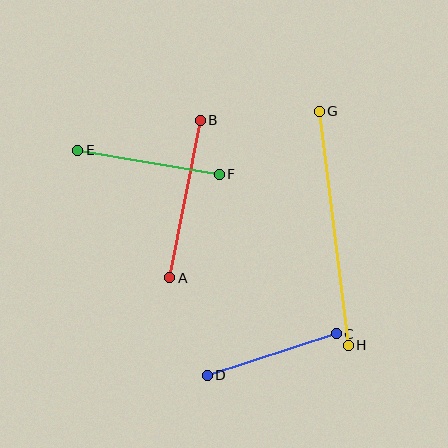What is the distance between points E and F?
The distance is approximately 143 pixels.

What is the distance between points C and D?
The distance is approximately 136 pixels.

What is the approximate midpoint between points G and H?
The midpoint is at approximately (334, 228) pixels.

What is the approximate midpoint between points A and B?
The midpoint is at approximately (185, 199) pixels.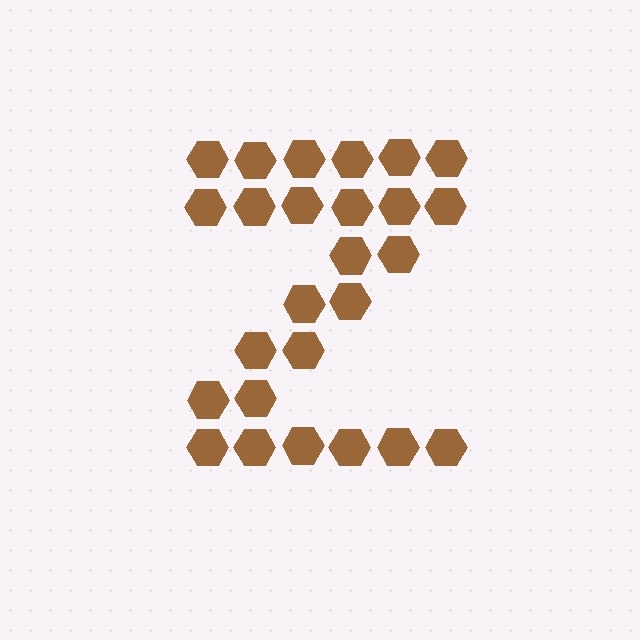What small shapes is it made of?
It is made of small hexagons.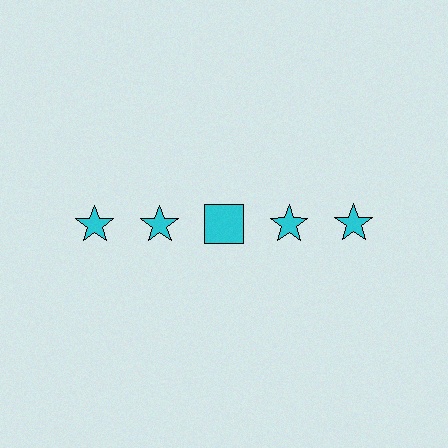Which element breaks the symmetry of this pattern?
The cyan square in the top row, center column breaks the symmetry. All other shapes are cyan stars.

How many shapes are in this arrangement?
There are 5 shapes arranged in a grid pattern.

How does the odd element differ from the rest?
It has a different shape: square instead of star.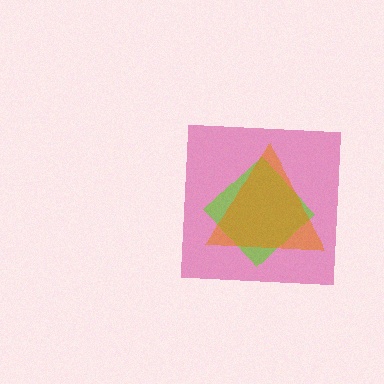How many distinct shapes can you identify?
There are 3 distinct shapes: a magenta square, a lime diamond, an orange triangle.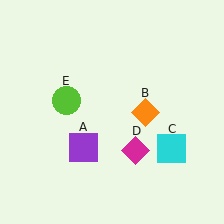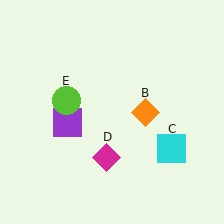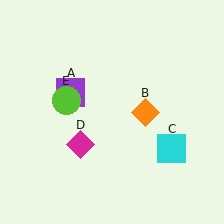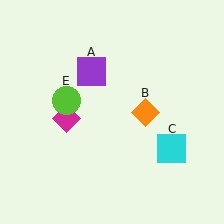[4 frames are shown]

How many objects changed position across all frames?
2 objects changed position: purple square (object A), magenta diamond (object D).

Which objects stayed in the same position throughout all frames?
Orange diamond (object B) and cyan square (object C) and lime circle (object E) remained stationary.